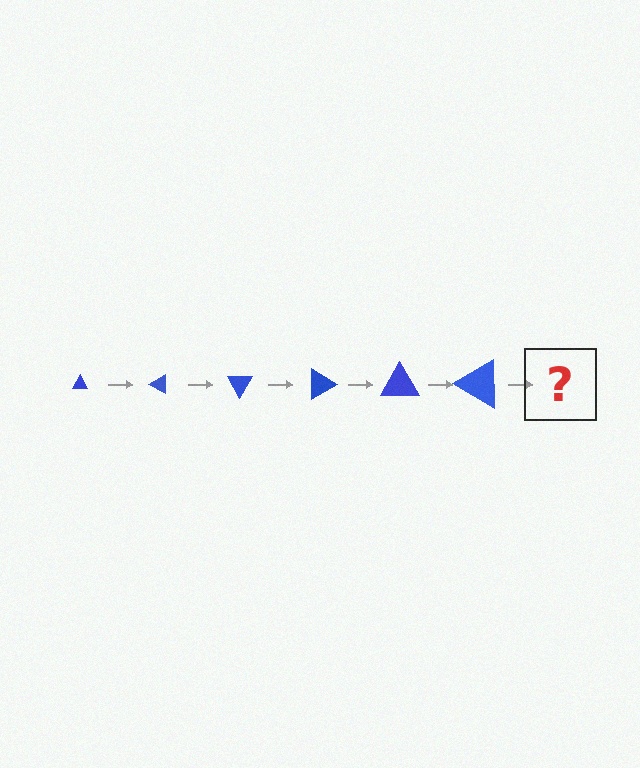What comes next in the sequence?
The next element should be a triangle, larger than the previous one and rotated 180 degrees from the start.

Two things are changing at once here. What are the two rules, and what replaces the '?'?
The two rules are that the triangle grows larger each step and it rotates 30 degrees each step. The '?' should be a triangle, larger than the previous one and rotated 180 degrees from the start.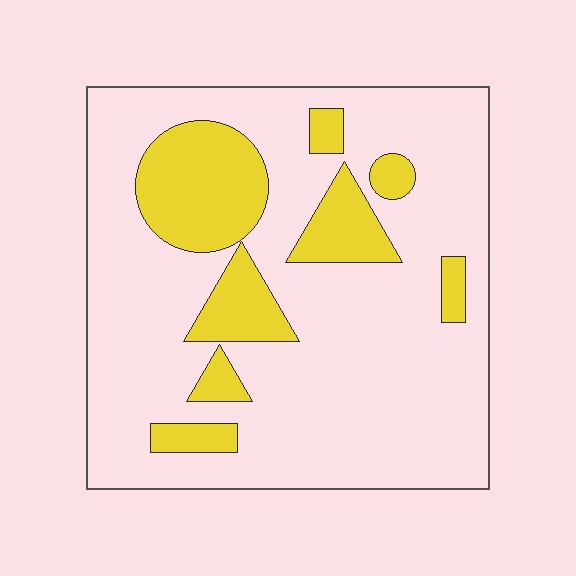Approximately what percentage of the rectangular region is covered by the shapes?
Approximately 20%.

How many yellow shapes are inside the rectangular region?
8.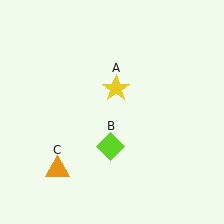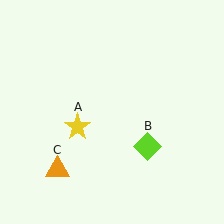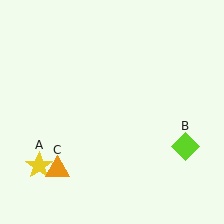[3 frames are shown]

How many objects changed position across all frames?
2 objects changed position: yellow star (object A), lime diamond (object B).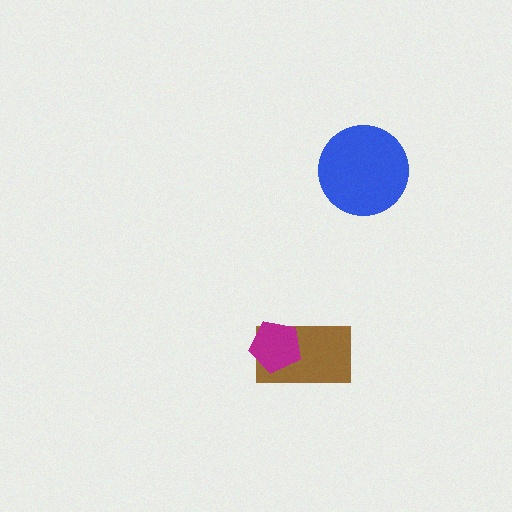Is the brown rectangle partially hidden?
Yes, it is partially covered by another shape.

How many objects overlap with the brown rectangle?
1 object overlaps with the brown rectangle.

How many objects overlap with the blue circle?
0 objects overlap with the blue circle.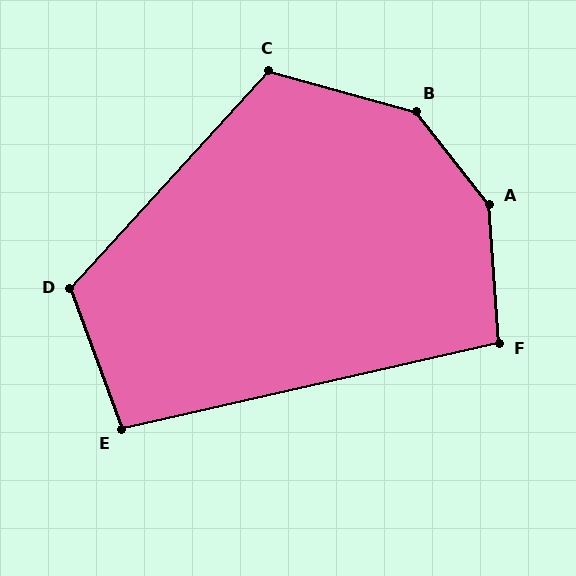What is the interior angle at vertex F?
Approximately 99 degrees (obtuse).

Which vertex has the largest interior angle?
A, at approximately 146 degrees.